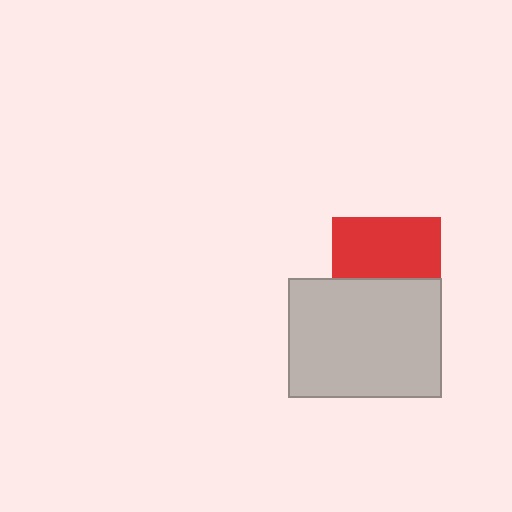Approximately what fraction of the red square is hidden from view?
Roughly 44% of the red square is hidden behind the light gray rectangle.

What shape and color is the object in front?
The object in front is a light gray rectangle.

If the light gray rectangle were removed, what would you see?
You would see the complete red square.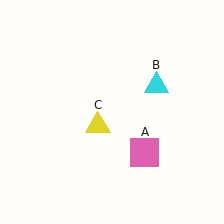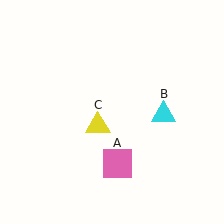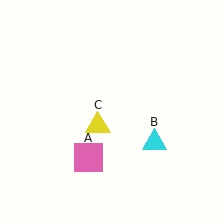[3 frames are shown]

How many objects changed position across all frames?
2 objects changed position: pink square (object A), cyan triangle (object B).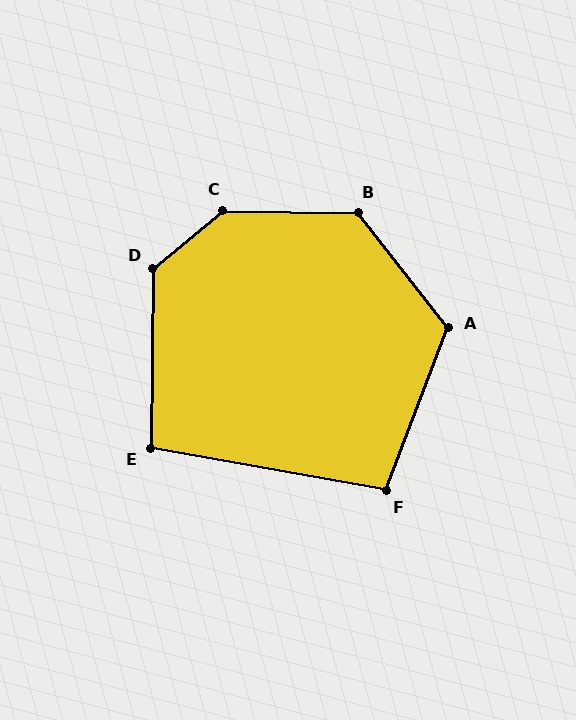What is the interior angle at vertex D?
Approximately 130 degrees (obtuse).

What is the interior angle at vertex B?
Approximately 129 degrees (obtuse).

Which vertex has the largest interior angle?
C, at approximately 139 degrees.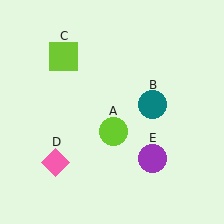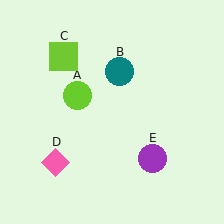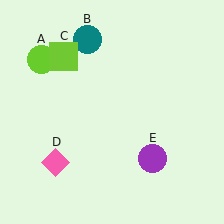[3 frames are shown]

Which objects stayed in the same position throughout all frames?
Lime square (object C) and pink diamond (object D) and purple circle (object E) remained stationary.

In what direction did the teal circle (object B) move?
The teal circle (object B) moved up and to the left.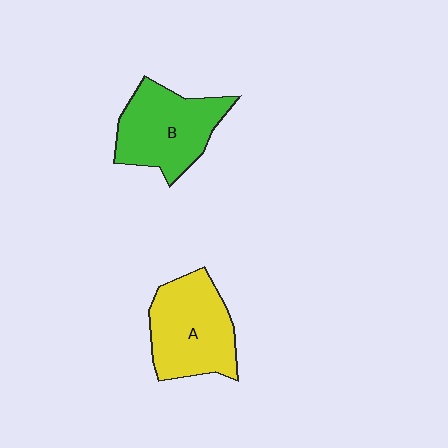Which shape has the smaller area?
Shape B (green).